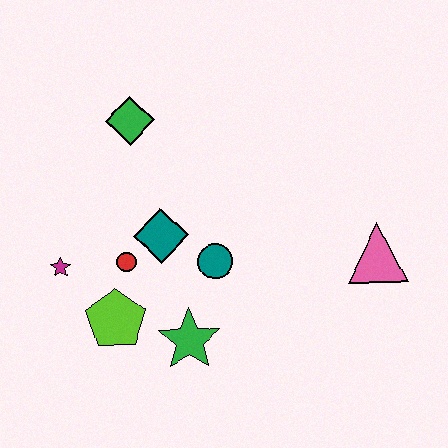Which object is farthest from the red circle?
The pink triangle is farthest from the red circle.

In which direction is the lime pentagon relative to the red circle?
The lime pentagon is below the red circle.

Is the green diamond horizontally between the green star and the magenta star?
Yes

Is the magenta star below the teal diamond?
Yes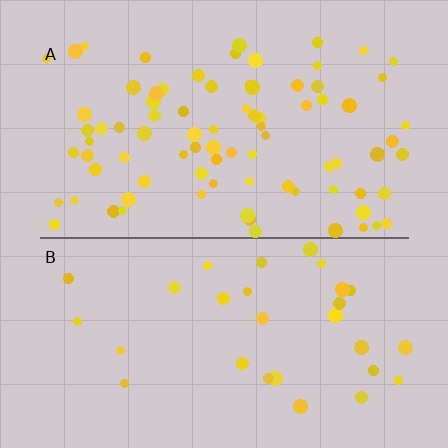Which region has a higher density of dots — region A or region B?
A (the top).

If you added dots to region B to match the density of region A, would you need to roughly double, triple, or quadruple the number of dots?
Approximately triple.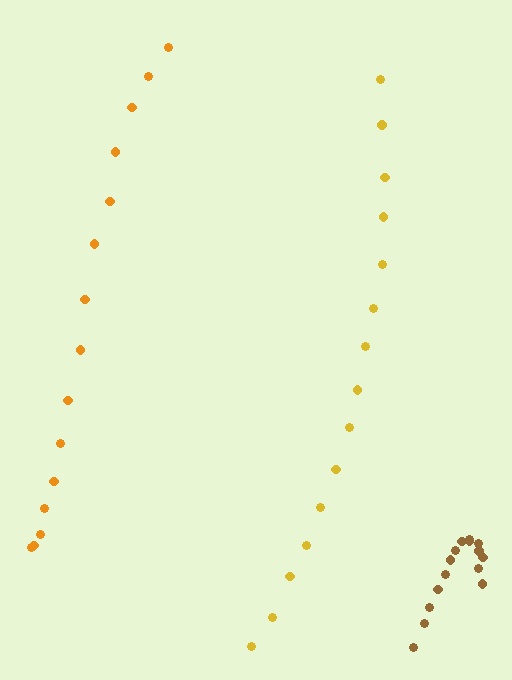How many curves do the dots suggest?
There are 3 distinct paths.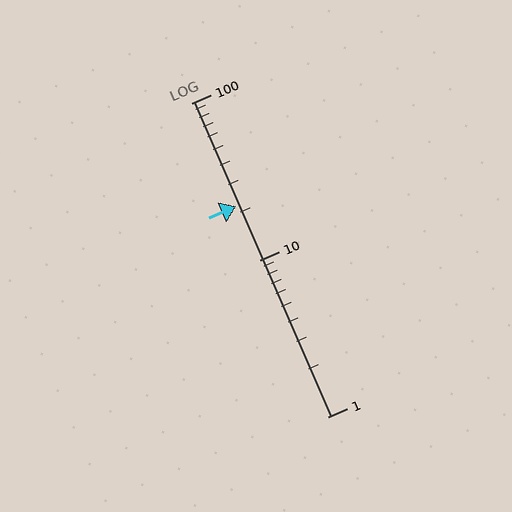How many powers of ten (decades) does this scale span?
The scale spans 2 decades, from 1 to 100.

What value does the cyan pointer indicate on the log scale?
The pointer indicates approximately 22.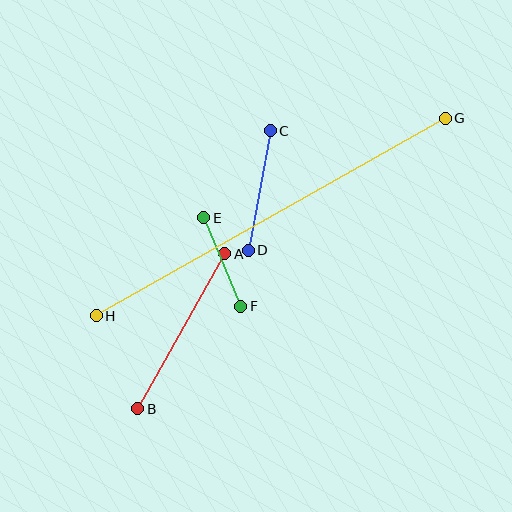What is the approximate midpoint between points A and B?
The midpoint is at approximately (181, 331) pixels.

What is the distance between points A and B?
The distance is approximately 178 pixels.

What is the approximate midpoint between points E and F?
The midpoint is at approximately (222, 262) pixels.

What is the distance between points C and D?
The distance is approximately 122 pixels.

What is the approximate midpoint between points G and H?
The midpoint is at approximately (271, 217) pixels.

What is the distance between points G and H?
The distance is approximately 401 pixels.